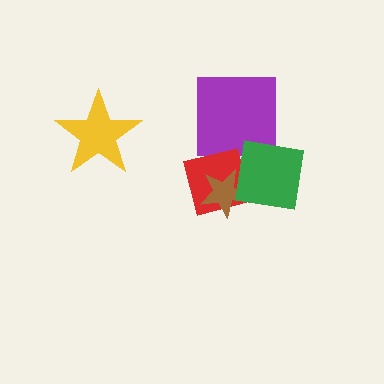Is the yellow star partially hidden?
No, no other shape covers it.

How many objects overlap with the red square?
3 objects overlap with the red square.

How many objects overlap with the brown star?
2 objects overlap with the brown star.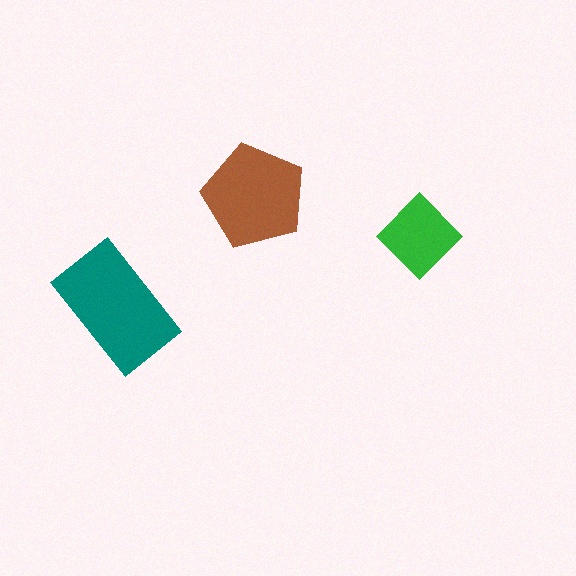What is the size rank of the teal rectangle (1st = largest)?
1st.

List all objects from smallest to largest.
The green diamond, the brown pentagon, the teal rectangle.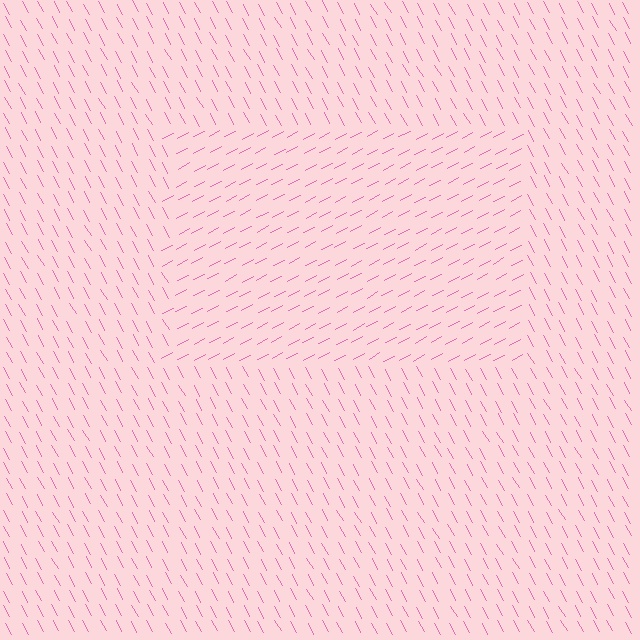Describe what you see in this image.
The image is filled with small pink line segments. A rectangle region in the image has lines oriented differently from the surrounding lines, creating a visible texture boundary.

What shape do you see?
I see a rectangle.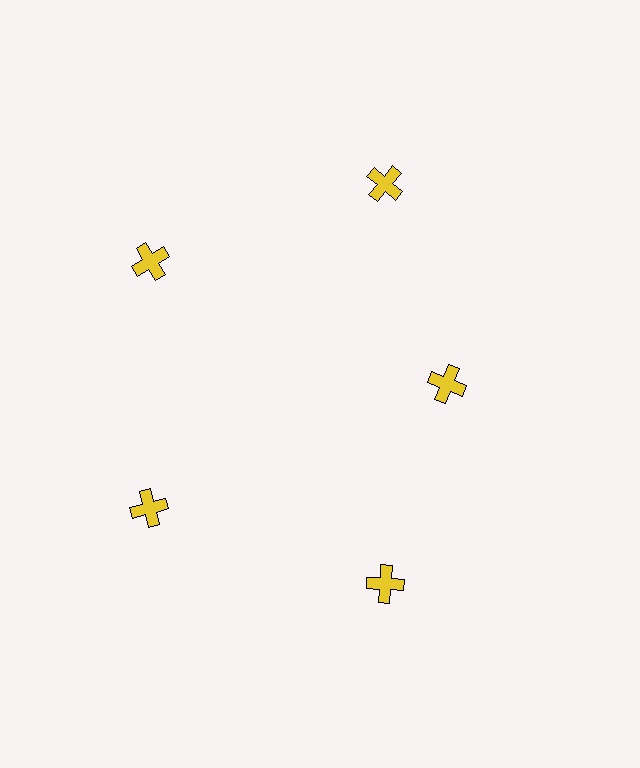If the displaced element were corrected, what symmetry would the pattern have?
It would have 5-fold rotational symmetry — the pattern would map onto itself every 72 degrees.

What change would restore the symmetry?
The symmetry would be restored by moving it outward, back onto the ring so that all 5 crosses sit at equal angles and equal distance from the center.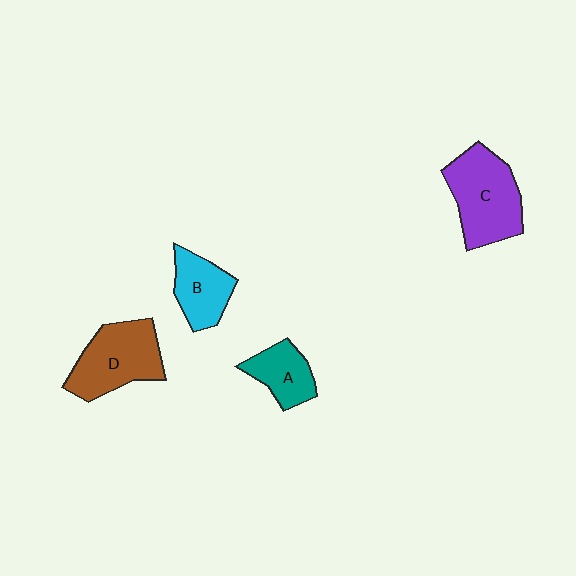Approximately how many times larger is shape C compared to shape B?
Approximately 1.6 times.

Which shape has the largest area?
Shape C (purple).